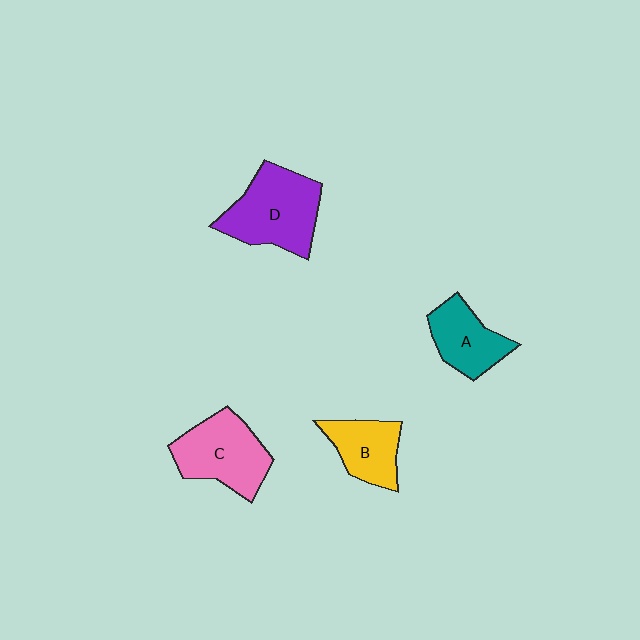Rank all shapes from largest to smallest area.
From largest to smallest: D (purple), C (pink), A (teal), B (yellow).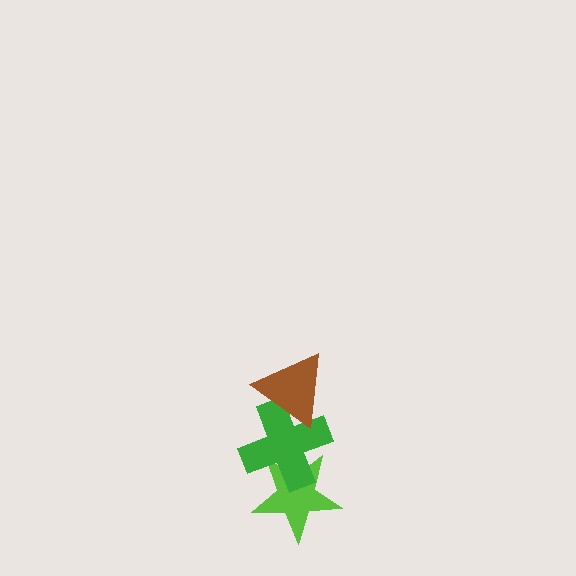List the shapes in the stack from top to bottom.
From top to bottom: the brown triangle, the green cross, the lime star.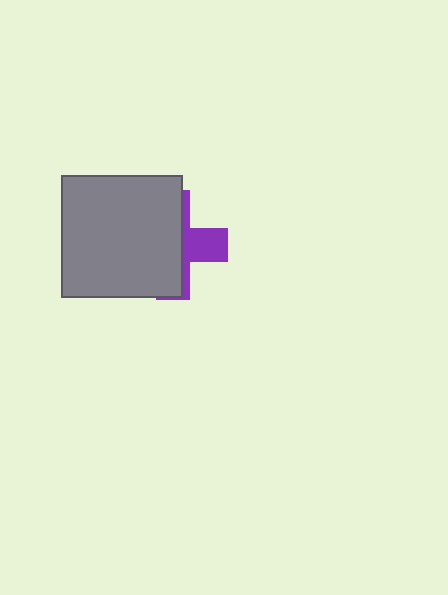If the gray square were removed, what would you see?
You would see the complete purple cross.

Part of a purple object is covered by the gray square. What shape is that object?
It is a cross.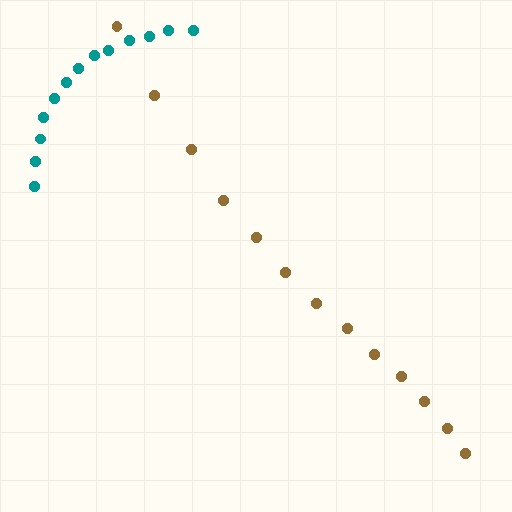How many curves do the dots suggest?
There are 2 distinct paths.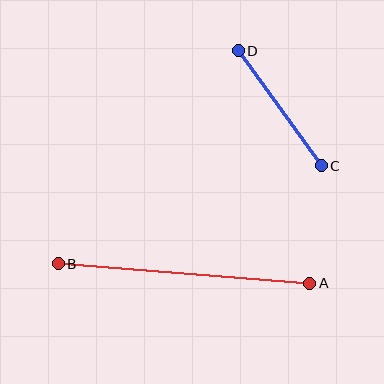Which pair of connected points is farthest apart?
Points A and B are farthest apart.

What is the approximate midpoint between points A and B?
The midpoint is at approximately (184, 273) pixels.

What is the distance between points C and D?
The distance is approximately 142 pixels.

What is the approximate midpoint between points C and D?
The midpoint is at approximately (280, 108) pixels.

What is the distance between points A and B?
The distance is approximately 252 pixels.